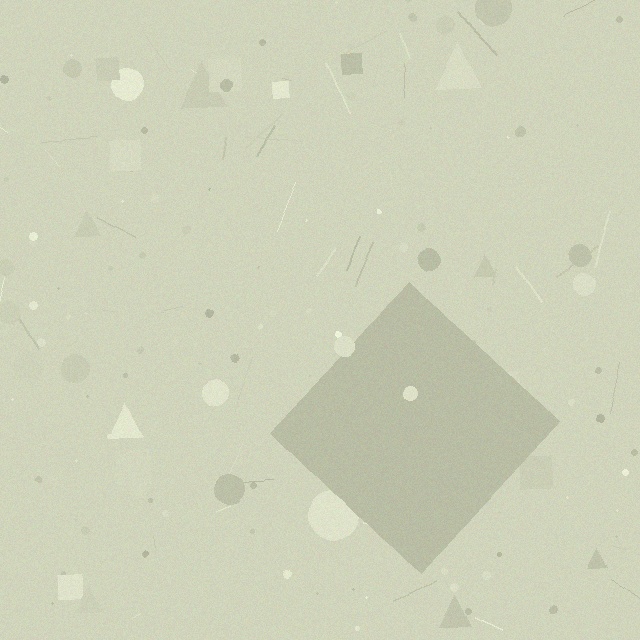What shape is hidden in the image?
A diamond is hidden in the image.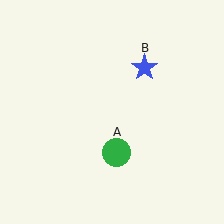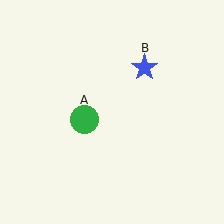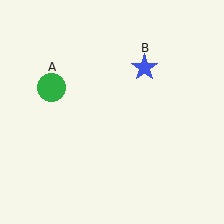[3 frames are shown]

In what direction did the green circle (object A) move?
The green circle (object A) moved up and to the left.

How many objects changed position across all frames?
1 object changed position: green circle (object A).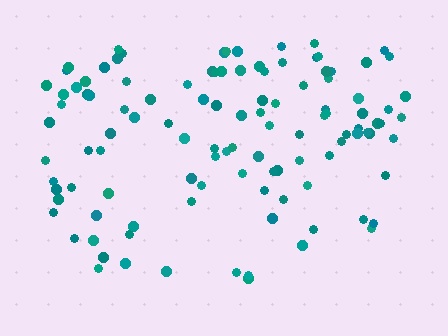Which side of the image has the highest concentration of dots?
The top.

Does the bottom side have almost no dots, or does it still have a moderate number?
Still a moderate number, just noticeably fewer than the top.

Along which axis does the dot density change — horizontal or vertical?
Vertical.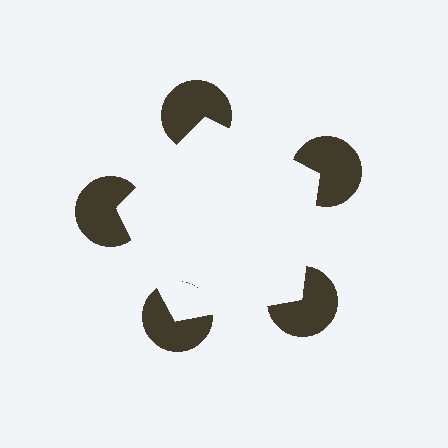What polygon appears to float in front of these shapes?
An illusory pentagon — its edges are inferred from the aligned wedge cuts in the pac-man discs, not physically drawn.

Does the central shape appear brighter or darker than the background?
It typically appears slightly brighter than the background, even though no actual brightness change is drawn.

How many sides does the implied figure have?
5 sides.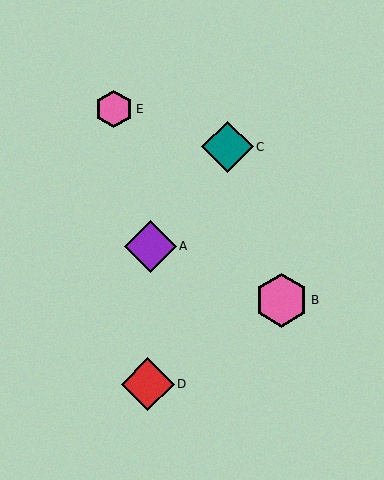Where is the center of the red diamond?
The center of the red diamond is at (148, 384).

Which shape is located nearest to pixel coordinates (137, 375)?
The red diamond (labeled D) at (148, 384) is nearest to that location.